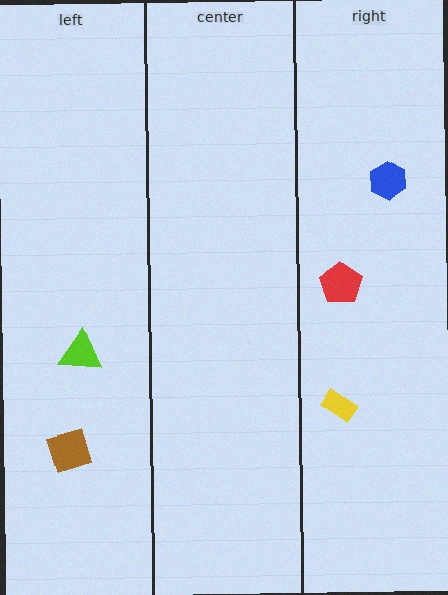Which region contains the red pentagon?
The right region.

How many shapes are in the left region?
2.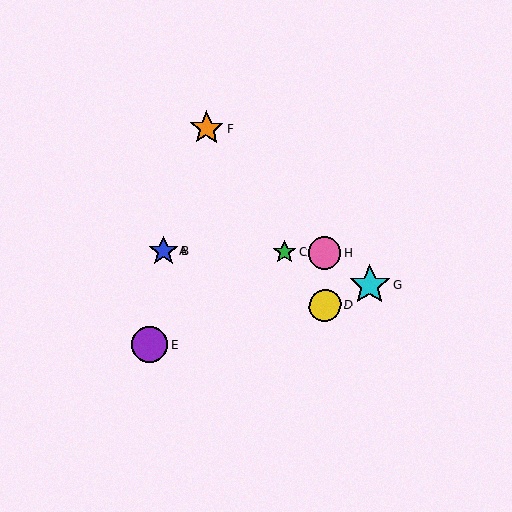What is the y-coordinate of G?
Object G is at y≈285.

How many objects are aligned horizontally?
4 objects (A, B, C, H) are aligned horizontally.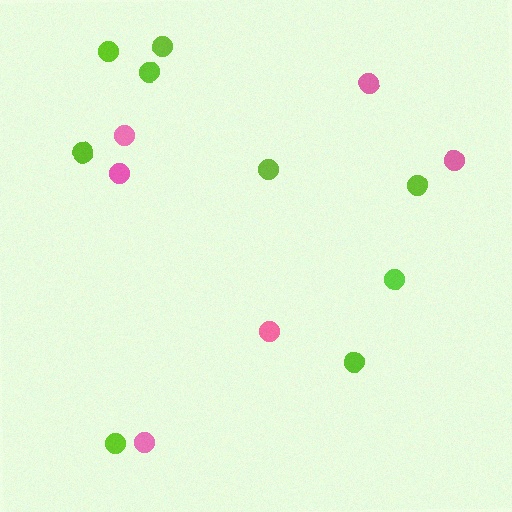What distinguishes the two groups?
There are 2 groups: one group of pink circles (6) and one group of lime circles (9).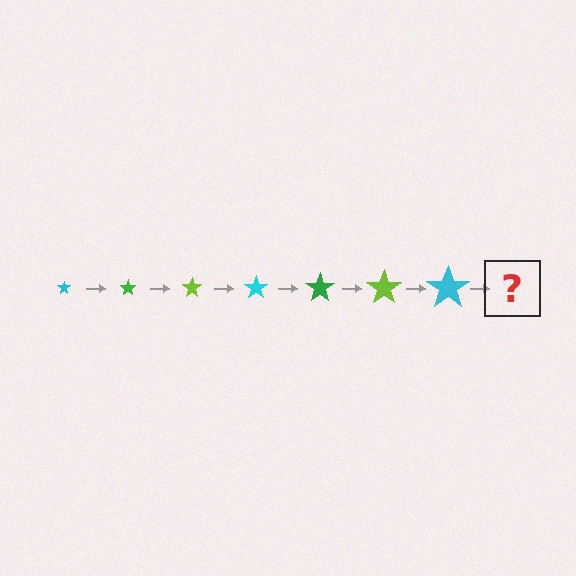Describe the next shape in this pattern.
It should be a green star, larger than the previous one.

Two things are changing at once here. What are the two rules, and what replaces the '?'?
The two rules are that the star grows larger each step and the color cycles through cyan, green, and lime. The '?' should be a green star, larger than the previous one.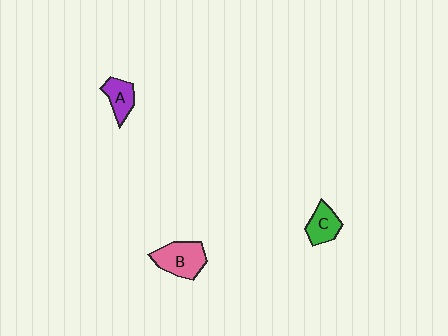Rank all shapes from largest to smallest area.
From largest to smallest: B (pink), C (green), A (purple).